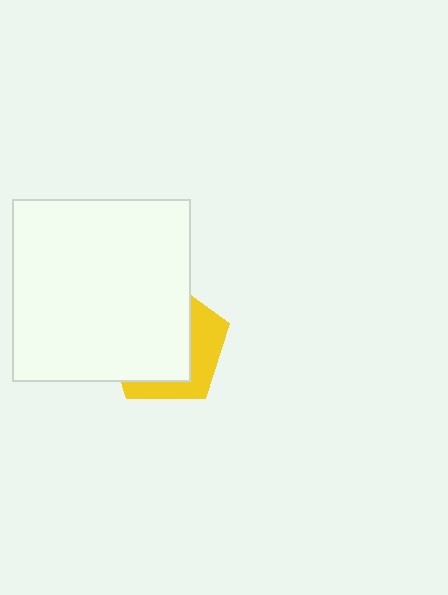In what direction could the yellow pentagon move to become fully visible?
The yellow pentagon could move right. That would shift it out from behind the white rectangle entirely.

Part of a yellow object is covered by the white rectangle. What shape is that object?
It is a pentagon.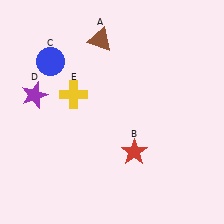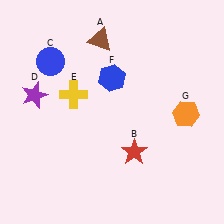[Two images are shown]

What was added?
A blue hexagon (F), an orange hexagon (G) were added in Image 2.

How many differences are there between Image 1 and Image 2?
There are 2 differences between the two images.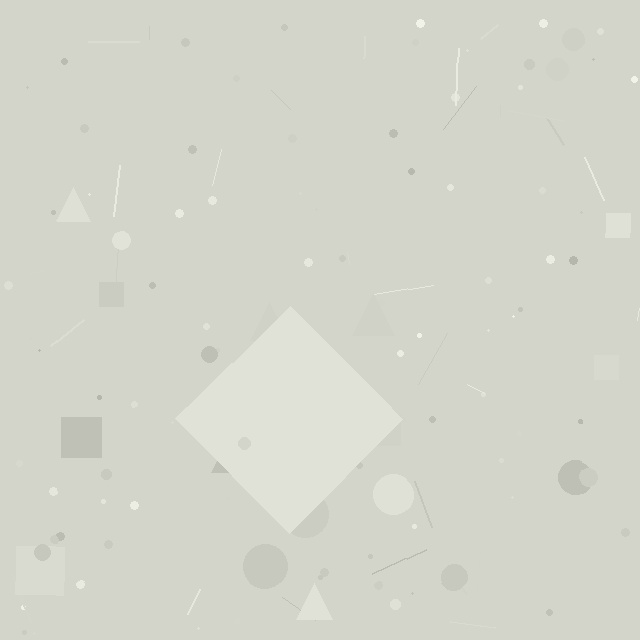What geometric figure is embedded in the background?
A diamond is embedded in the background.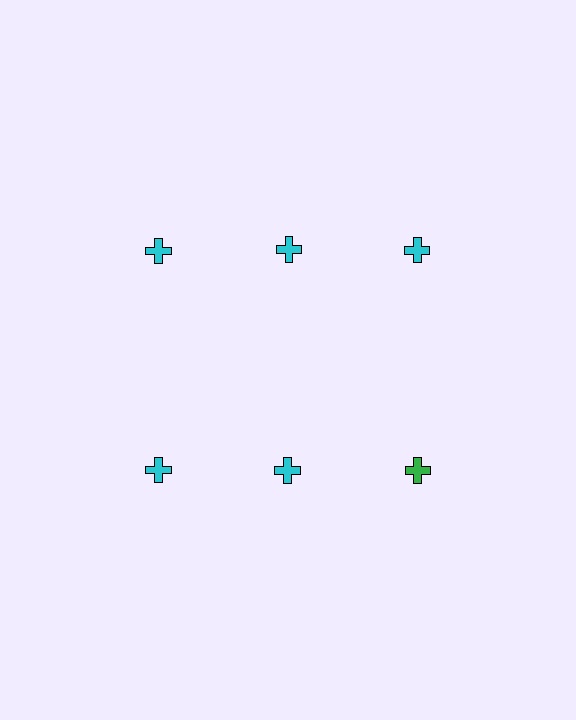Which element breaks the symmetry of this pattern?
The green cross in the second row, center column breaks the symmetry. All other shapes are cyan crosses.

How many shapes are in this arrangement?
There are 6 shapes arranged in a grid pattern.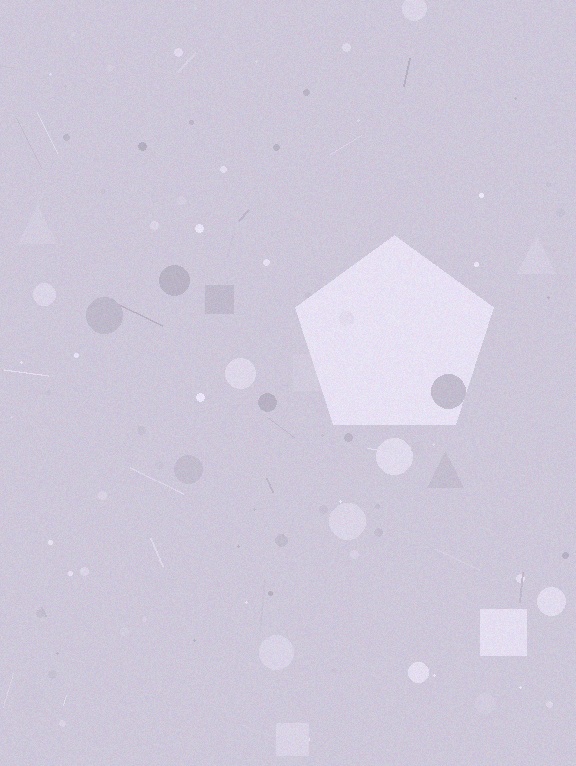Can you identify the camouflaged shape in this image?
The camouflaged shape is a pentagon.